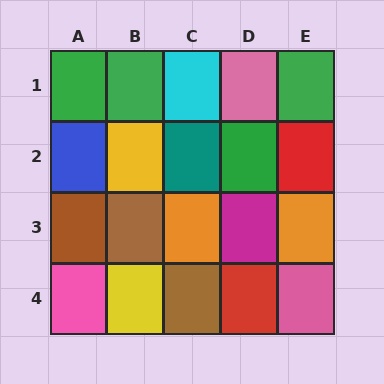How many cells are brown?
3 cells are brown.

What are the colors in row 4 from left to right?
Pink, yellow, brown, red, pink.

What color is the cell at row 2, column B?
Yellow.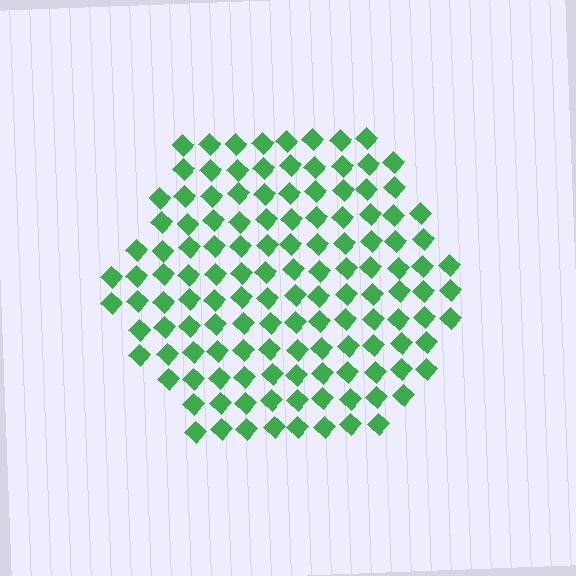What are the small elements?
The small elements are diamonds.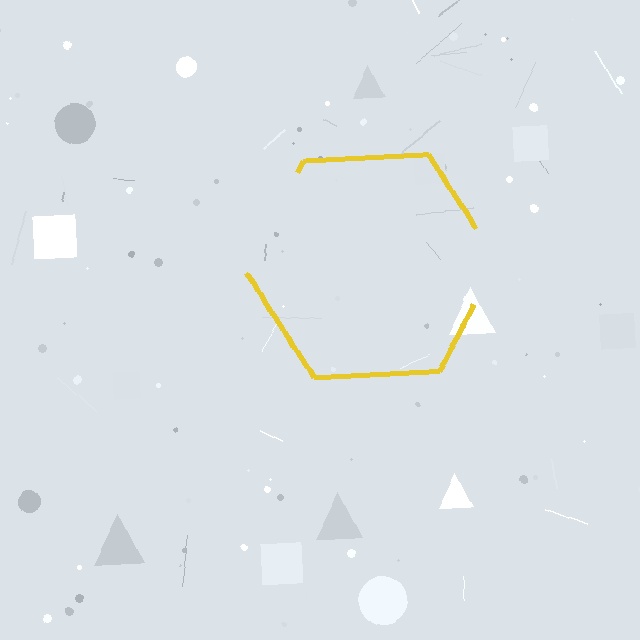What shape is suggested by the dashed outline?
The dashed outline suggests a hexagon.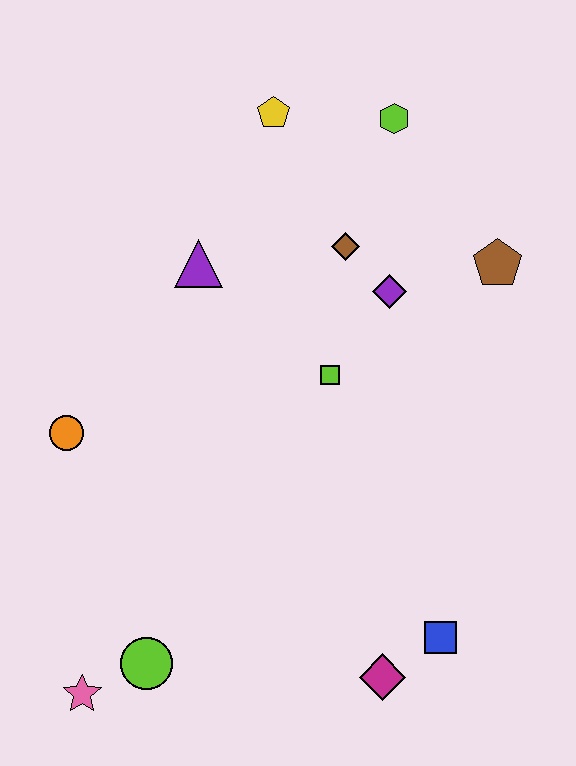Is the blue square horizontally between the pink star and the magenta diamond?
No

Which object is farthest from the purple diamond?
The pink star is farthest from the purple diamond.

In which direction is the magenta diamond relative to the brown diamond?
The magenta diamond is below the brown diamond.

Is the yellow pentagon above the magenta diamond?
Yes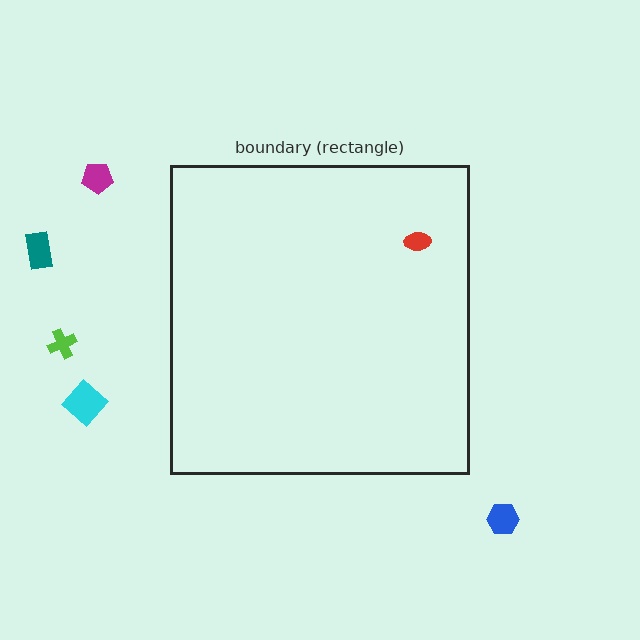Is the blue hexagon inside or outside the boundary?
Outside.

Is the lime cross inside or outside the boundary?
Outside.